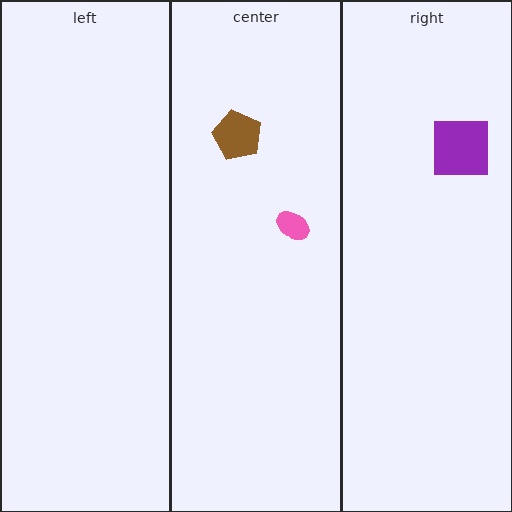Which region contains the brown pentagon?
The center region.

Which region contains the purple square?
The right region.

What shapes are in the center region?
The pink ellipse, the brown pentagon.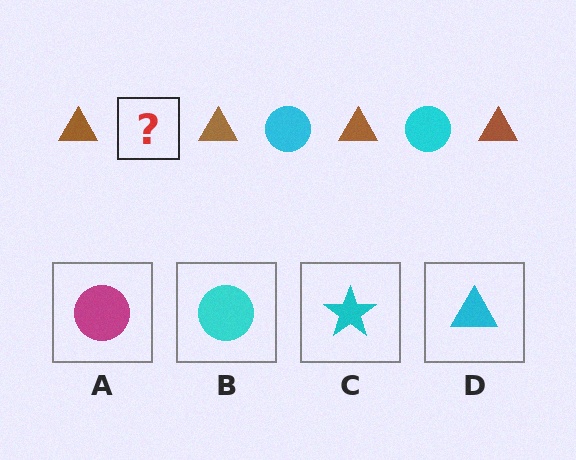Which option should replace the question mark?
Option B.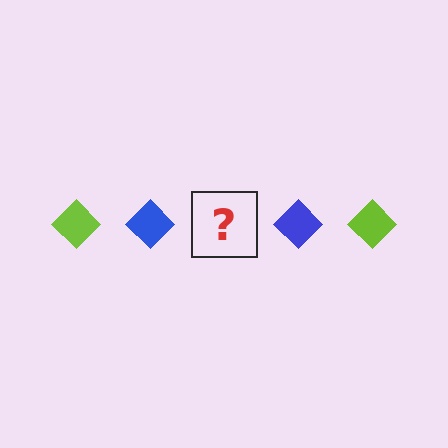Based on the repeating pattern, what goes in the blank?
The blank should be a lime diamond.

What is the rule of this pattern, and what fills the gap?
The rule is that the pattern cycles through lime, blue diamonds. The gap should be filled with a lime diamond.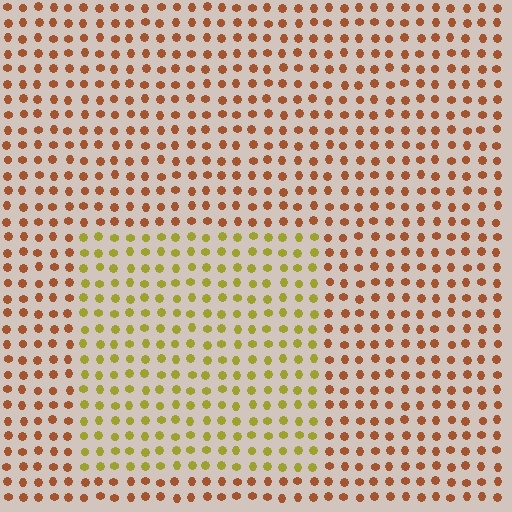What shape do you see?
I see a rectangle.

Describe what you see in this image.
The image is filled with small brown elements in a uniform arrangement. A rectangle-shaped region is visible where the elements are tinted to a slightly different hue, forming a subtle color boundary.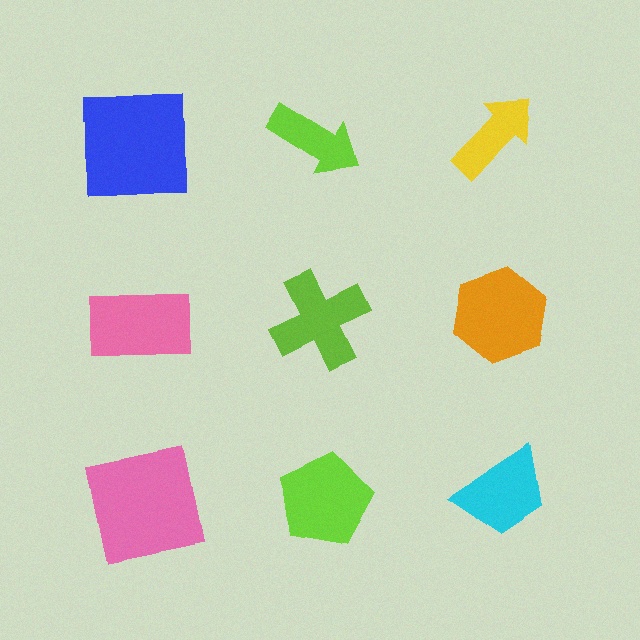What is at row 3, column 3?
A cyan trapezoid.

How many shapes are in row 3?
3 shapes.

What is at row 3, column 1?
A pink square.